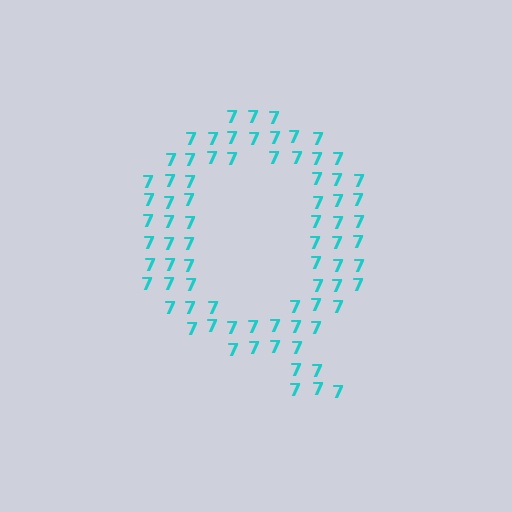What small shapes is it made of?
It is made of small digit 7's.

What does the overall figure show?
The overall figure shows the letter Q.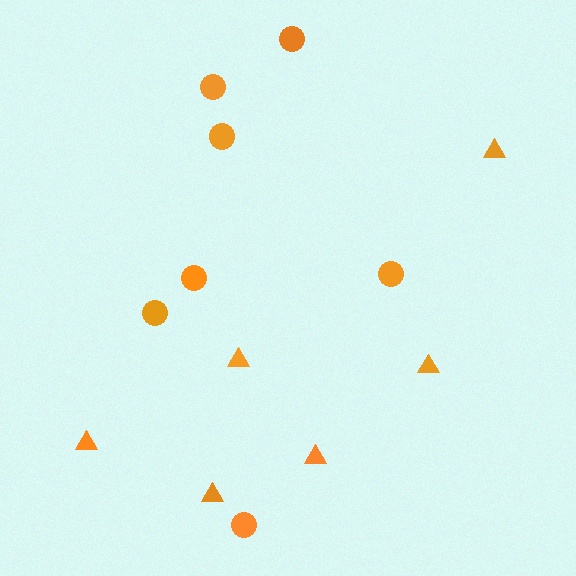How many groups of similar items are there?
There are 2 groups: one group of circles (7) and one group of triangles (6).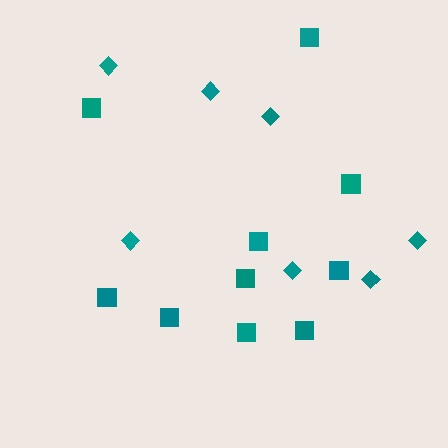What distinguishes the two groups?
There are 2 groups: one group of diamonds (7) and one group of squares (10).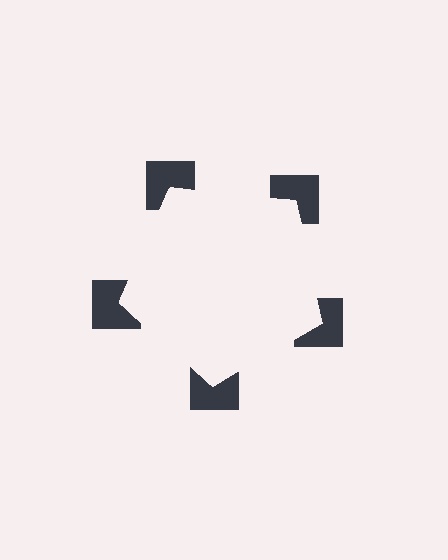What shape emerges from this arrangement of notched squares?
An illusory pentagon — its edges are inferred from the aligned wedge cuts in the notched squares, not physically drawn.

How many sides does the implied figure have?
5 sides.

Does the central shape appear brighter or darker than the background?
It typically appears slightly brighter than the background, even though no actual brightness change is drawn.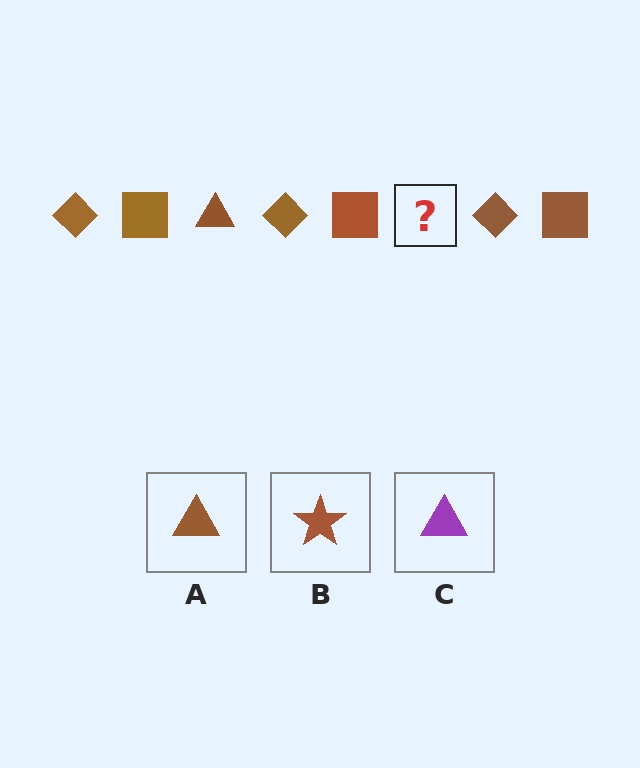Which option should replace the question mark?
Option A.